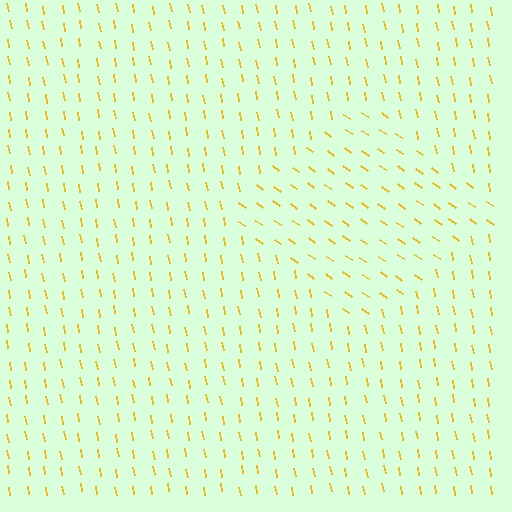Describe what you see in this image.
The image is filled with small yellow line segments. A diamond region in the image has lines oriented differently from the surrounding lines, creating a visible texture boundary.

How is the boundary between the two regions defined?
The boundary is defined purely by a change in line orientation (approximately 45 degrees difference). All lines are the same color and thickness.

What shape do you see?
I see a diamond.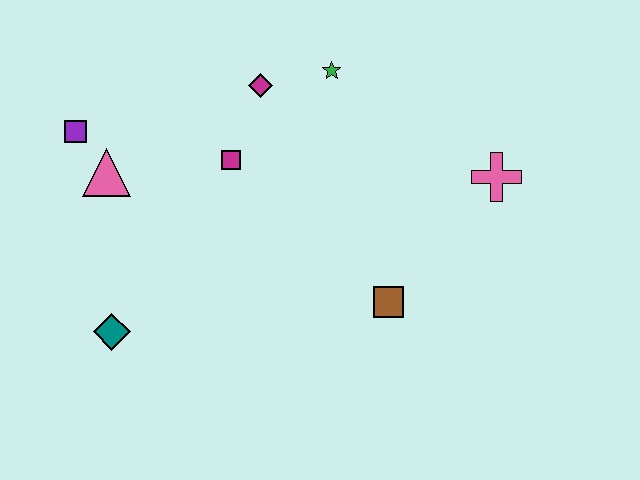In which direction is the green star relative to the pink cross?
The green star is to the left of the pink cross.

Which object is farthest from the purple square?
The pink cross is farthest from the purple square.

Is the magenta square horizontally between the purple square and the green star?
Yes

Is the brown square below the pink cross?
Yes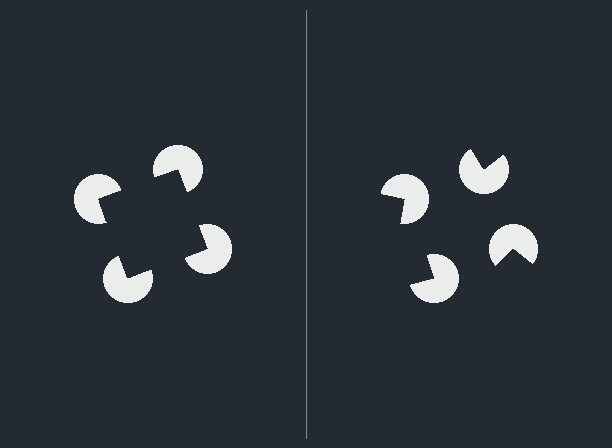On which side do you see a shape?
An illusory square appears on the left side. On the right side the wedge cuts are rotated, so no coherent shape forms.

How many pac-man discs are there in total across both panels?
8 — 4 on each side.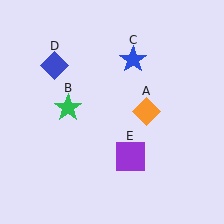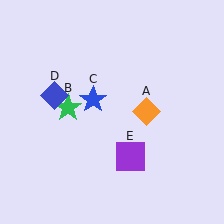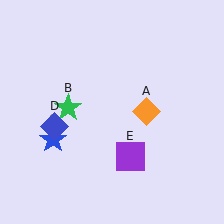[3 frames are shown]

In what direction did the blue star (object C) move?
The blue star (object C) moved down and to the left.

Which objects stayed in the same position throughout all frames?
Orange diamond (object A) and green star (object B) and purple square (object E) remained stationary.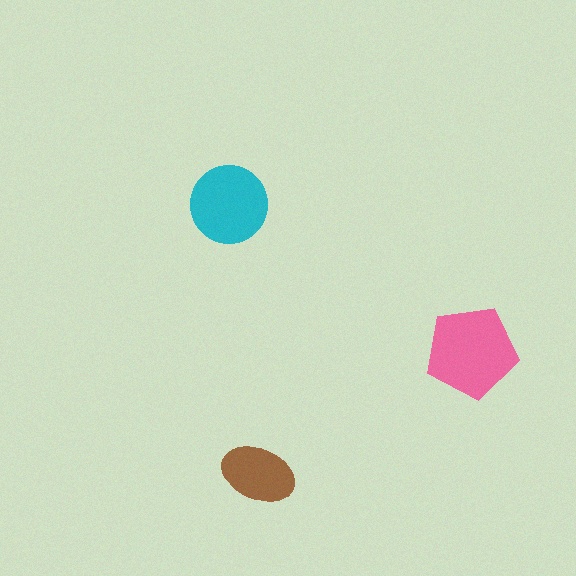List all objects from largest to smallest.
The pink pentagon, the cyan circle, the brown ellipse.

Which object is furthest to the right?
The pink pentagon is rightmost.